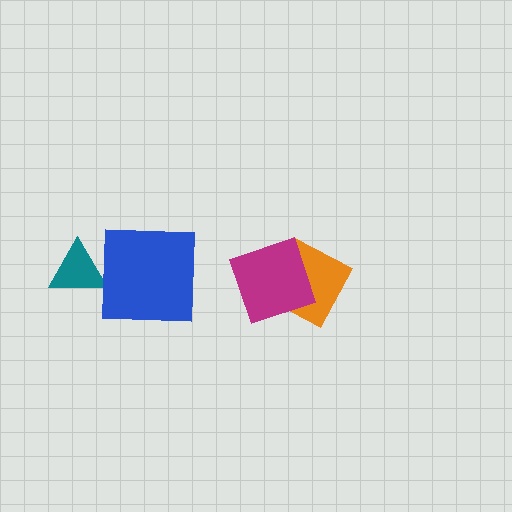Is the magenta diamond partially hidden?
No, no other shape covers it.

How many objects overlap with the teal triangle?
0 objects overlap with the teal triangle.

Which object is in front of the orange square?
The magenta diamond is in front of the orange square.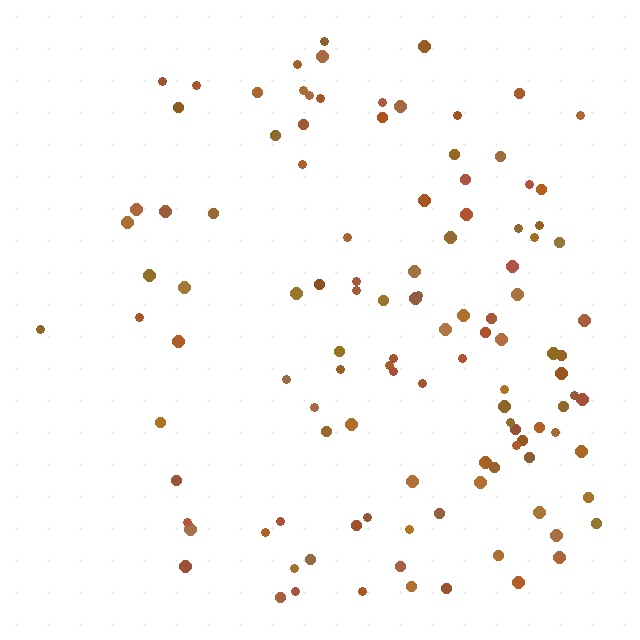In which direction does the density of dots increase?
From left to right, with the right side densest.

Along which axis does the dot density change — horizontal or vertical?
Horizontal.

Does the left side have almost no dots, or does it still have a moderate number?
Still a moderate number, just noticeably fewer than the right.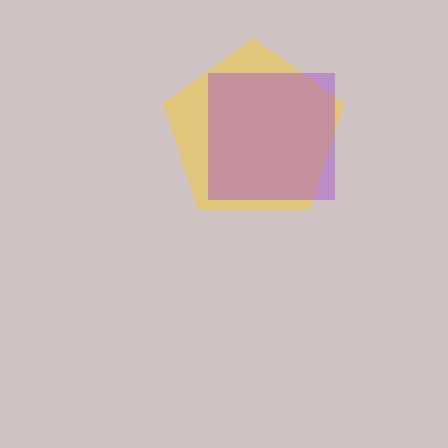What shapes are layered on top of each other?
The layered shapes are: a yellow pentagon, a purple square.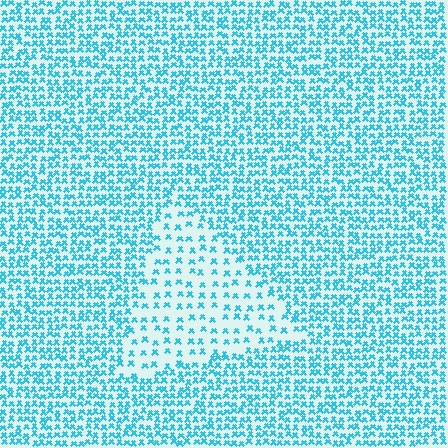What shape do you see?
I see a triangle.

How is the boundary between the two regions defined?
The boundary is defined by a change in element density (approximately 2.3x ratio). All elements are the same color, size, and shape.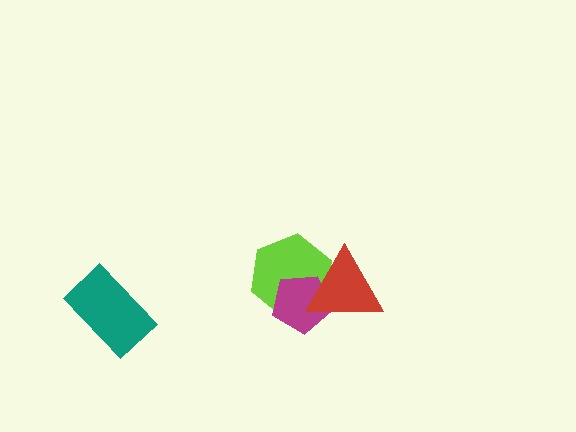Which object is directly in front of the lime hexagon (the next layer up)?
The magenta pentagon is directly in front of the lime hexagon.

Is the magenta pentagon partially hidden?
Yes, it is partially covered by another shape.